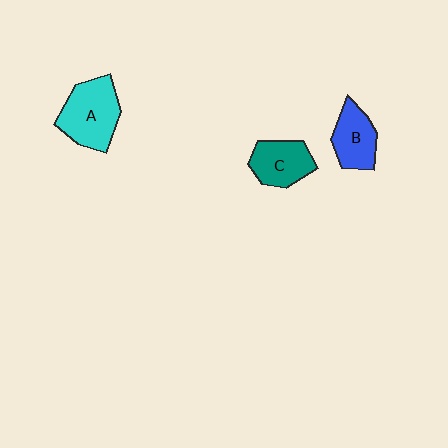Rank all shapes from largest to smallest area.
From largest to smallest: A (cyan), C (teal), B (blue).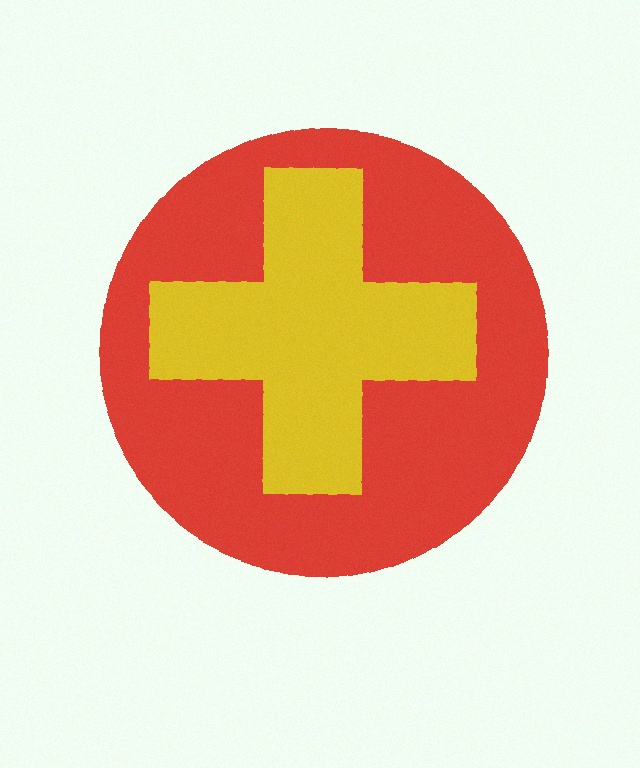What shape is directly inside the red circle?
The yellow cross.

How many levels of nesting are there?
2.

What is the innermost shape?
The yellow cross.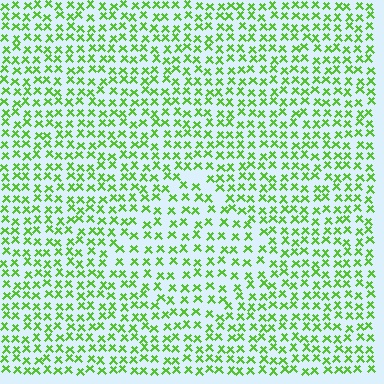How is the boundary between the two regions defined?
The boundary is defined by a change in element density (approximately 1.4x ratio). All elements are the same color, size, and shape.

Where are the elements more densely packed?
The elements are more densely packed outside the diamond boundary.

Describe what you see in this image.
The image contains small lime elements arranged at two different densities. A diamond-shaped region is visible where the elements are less densely packed than the surrounding area.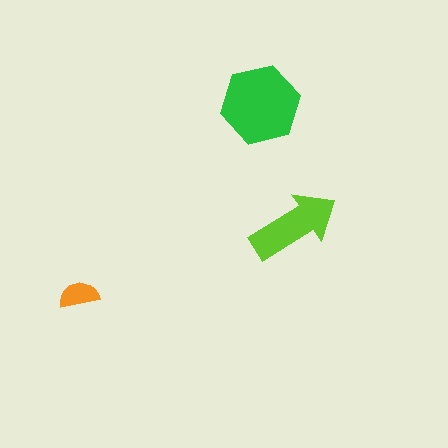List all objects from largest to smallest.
The green hexagon, the lime arrow, the orange semicircle.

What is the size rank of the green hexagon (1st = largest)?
1st.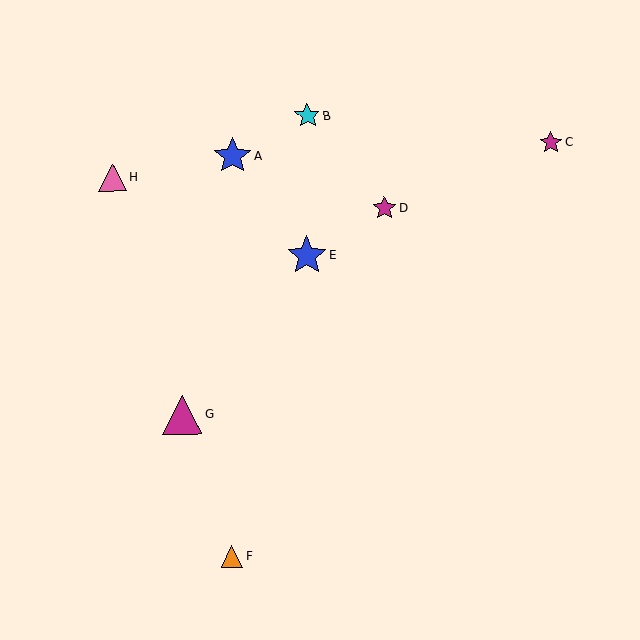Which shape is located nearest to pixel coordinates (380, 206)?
The magenta star (labeled D) at (384, 208) is nearest to that location.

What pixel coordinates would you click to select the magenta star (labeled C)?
Click at (551, 143) to select the magenta star C.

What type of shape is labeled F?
Shape F is an orange triangle.